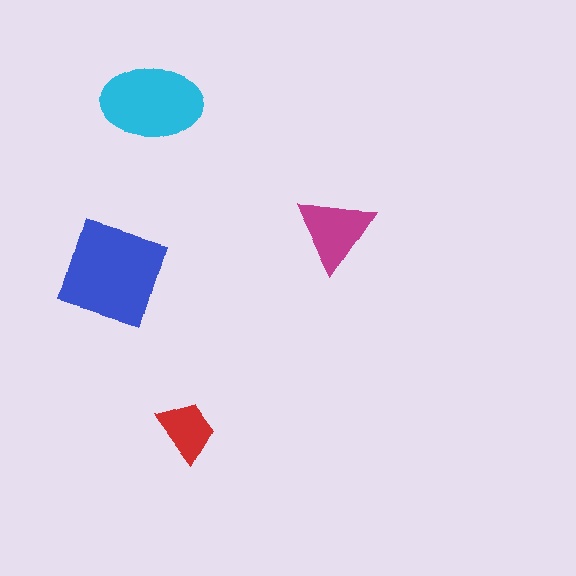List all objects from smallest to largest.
The red trapezoid, the magenta triangle, the cyan ellipse, the blue diamond.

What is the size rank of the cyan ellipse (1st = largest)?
2nd.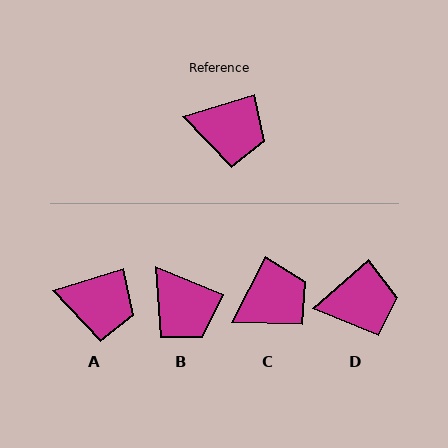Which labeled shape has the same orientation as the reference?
A.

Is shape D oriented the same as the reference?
No, it is off by about 25 degrees.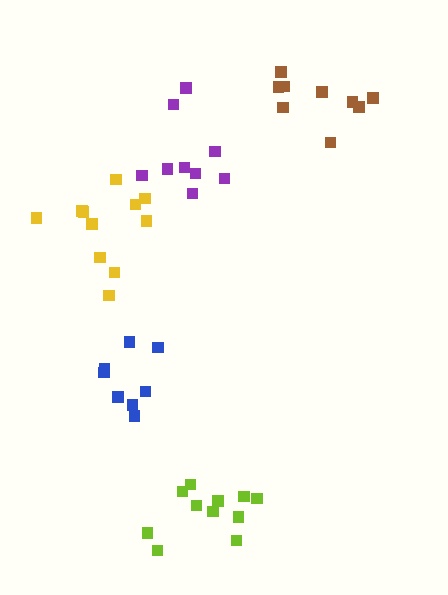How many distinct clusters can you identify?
There are 5 distinct clusters.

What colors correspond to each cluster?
The clusters are colored: yellow, blue, brown, purple, lime.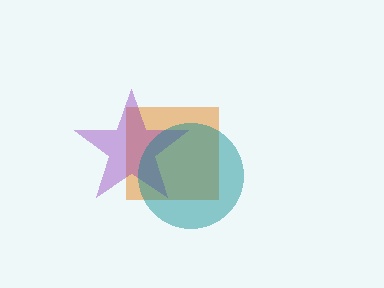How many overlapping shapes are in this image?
There are 3 overlapping shapes in the image.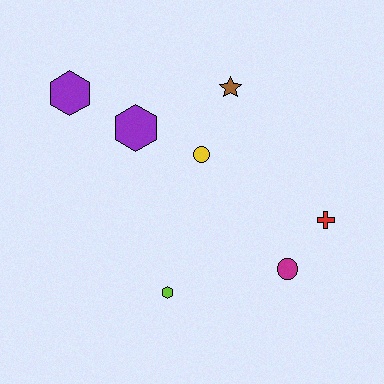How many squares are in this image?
There are no squares.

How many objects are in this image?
There are 7 objects.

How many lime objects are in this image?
There is 1 lime object.